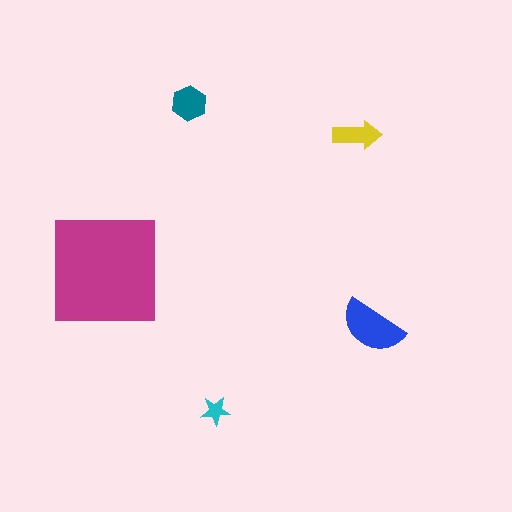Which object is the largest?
The magenta square.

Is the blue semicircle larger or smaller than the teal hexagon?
Larger.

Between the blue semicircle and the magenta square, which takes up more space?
The magenta square.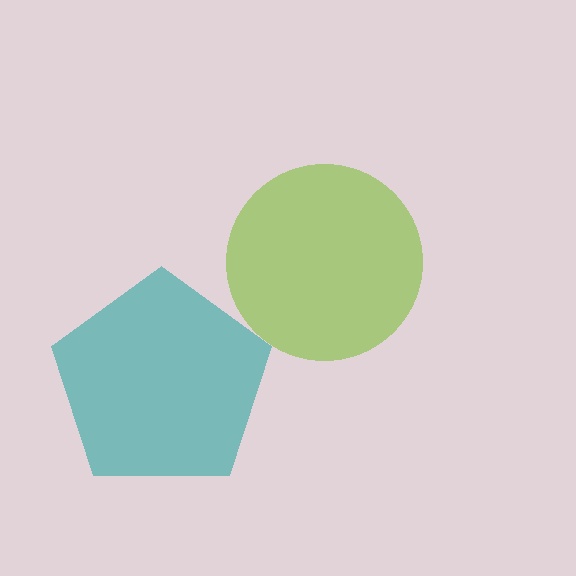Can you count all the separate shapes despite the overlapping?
Yes, there are 2 separate shapes.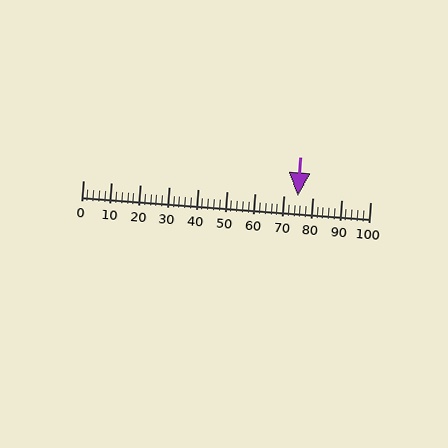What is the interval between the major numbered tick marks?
The major tick marks are spaced 10 units apart.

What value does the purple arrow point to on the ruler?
The purple arrow points to approximately 75.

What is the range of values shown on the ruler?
The ruler shows values from 0 to 100.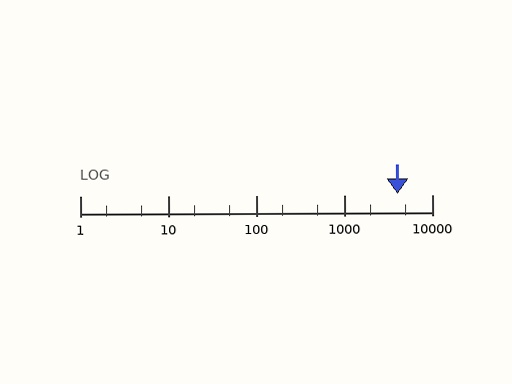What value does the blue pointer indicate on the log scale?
The pointer indicates approximately 4100.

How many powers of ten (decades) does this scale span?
The scale spans 4 decades, from 1 to 10000.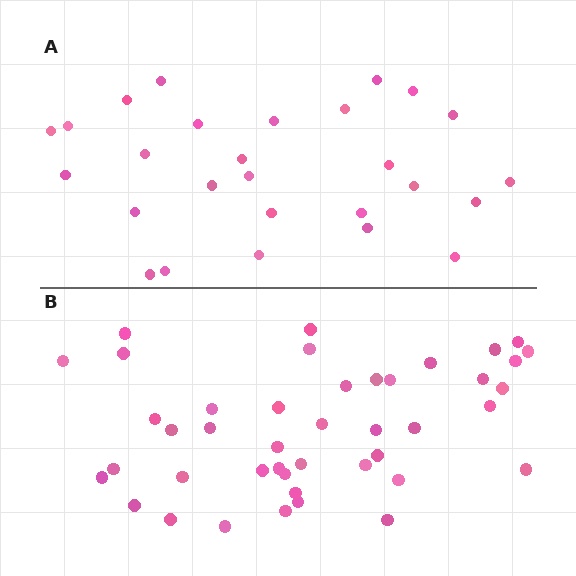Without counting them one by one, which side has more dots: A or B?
Region B (the bottom region) has more dots.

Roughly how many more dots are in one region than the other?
Region B has approximately 15 more dots than region A.